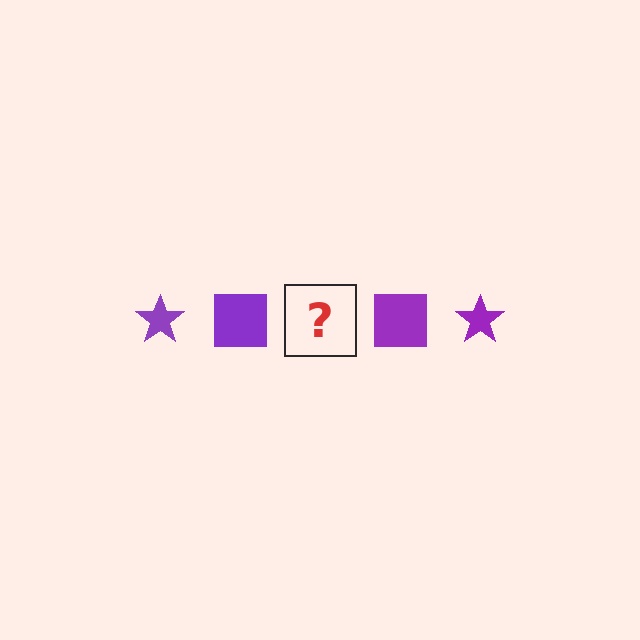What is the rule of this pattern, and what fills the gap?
The rule is that the pattern cycles through star, square shapes in purple. The gap should be filled with a purple star.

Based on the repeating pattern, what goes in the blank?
The blank should be a purple star.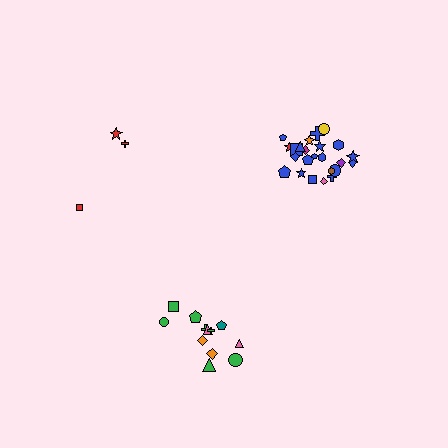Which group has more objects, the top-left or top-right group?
The top-right group.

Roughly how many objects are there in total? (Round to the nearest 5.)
Roughly 40 objects in total.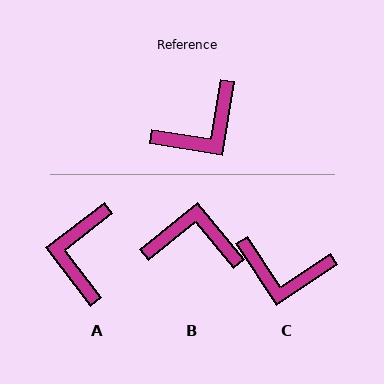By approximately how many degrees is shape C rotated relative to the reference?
Approximately 47 degrees clockwise.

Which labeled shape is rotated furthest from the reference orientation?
B, about 138 degrees away.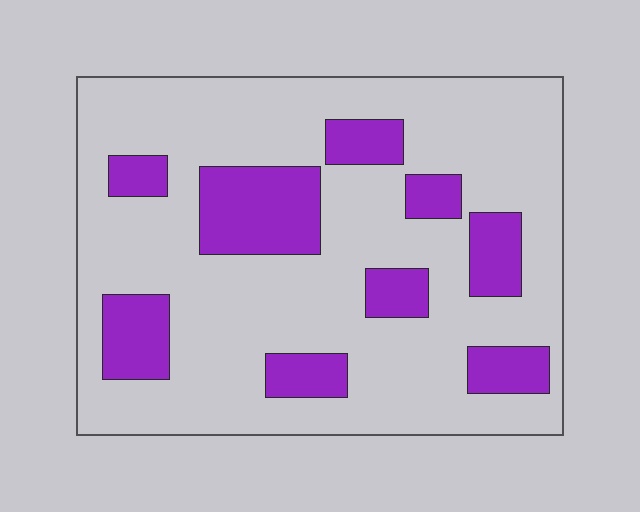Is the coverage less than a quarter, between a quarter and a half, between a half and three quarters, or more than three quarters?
Less than a quarter.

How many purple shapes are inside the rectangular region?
9.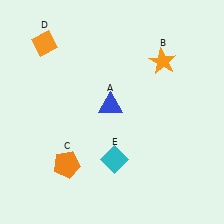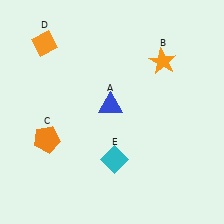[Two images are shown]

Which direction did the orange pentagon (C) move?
The orange pentagon (C) moved up.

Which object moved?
The orange pentagon (C) moved up.